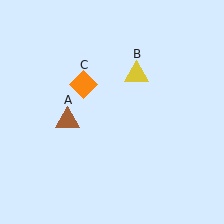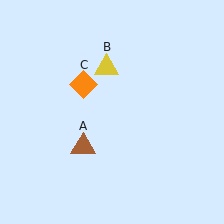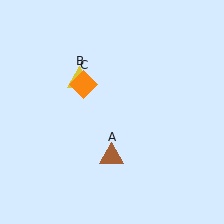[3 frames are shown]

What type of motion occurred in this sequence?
The brown triangle (object A), yellow triangle (object B) rotated counterclockwise around the center of the scene.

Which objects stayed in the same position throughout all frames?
Orange diamond (object C) remained stationary.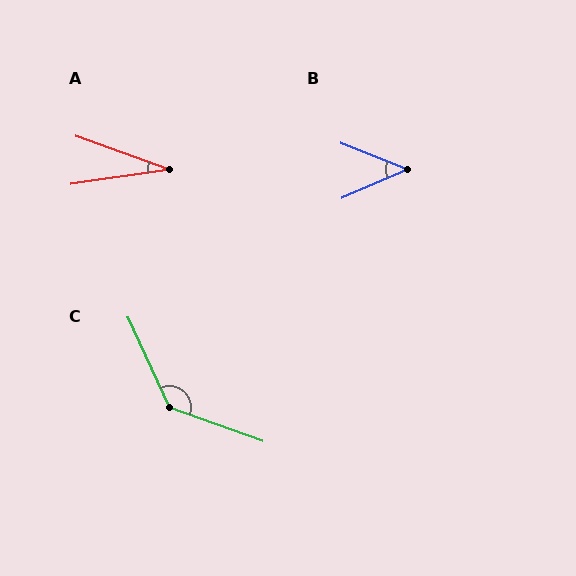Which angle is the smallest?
A, at approximately 28 degrees.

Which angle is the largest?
C, at approximately 135 degrees.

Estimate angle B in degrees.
Approximately 45 degrees.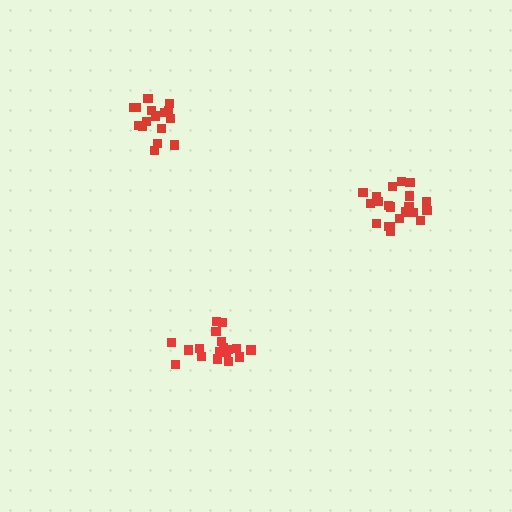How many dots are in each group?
Group 1: 21 dots, Group 2: 16 dots, Group 3: 18 dots (55 total).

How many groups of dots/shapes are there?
There are 3 groups.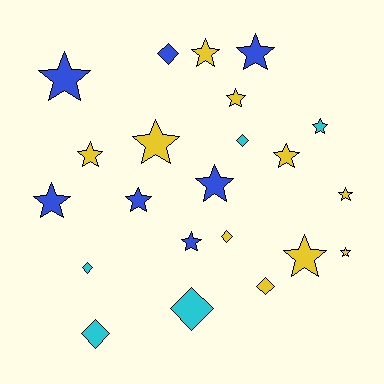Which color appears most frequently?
Yellow, with 10 objects.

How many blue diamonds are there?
There is 1 blue diamond.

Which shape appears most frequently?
Star, with 15 objects.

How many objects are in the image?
There are 22 objects.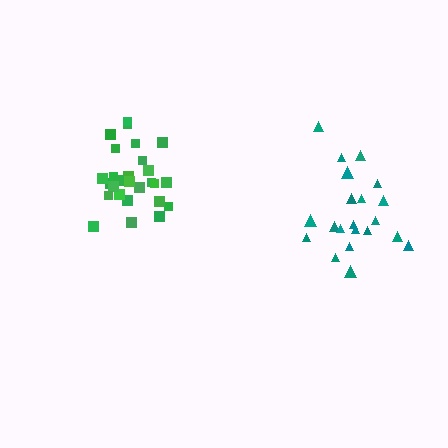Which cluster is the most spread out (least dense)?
Teal.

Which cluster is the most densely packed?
Green.